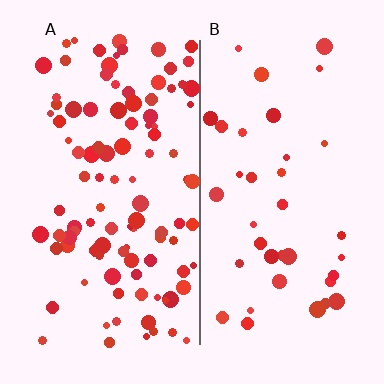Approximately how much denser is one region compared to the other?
Approximately 2.8× — region A over region B.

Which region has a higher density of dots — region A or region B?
A (the left).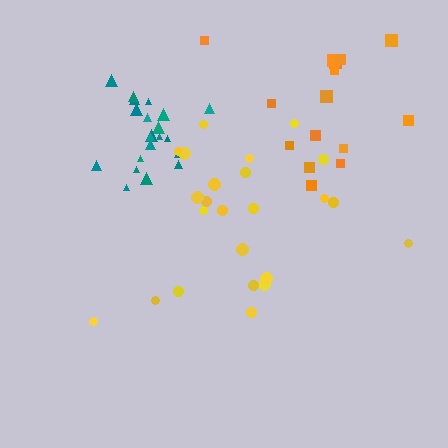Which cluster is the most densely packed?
Teal.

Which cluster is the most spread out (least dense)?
Yellow.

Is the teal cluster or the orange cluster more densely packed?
Teal.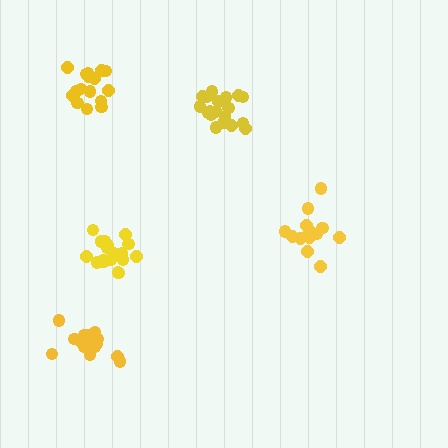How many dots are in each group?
Group 1: 18 dots, Group 2: 19 dots, Group 3: 15 dots, Group 4: 13 dots, Group 5: 16 dots (81 total).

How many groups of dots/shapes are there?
There are 5 groups.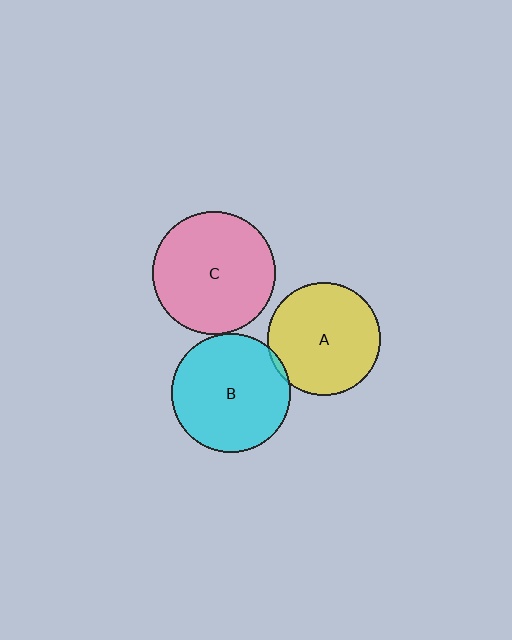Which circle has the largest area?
Circle C (pink).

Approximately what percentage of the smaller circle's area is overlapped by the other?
Approximately 5%.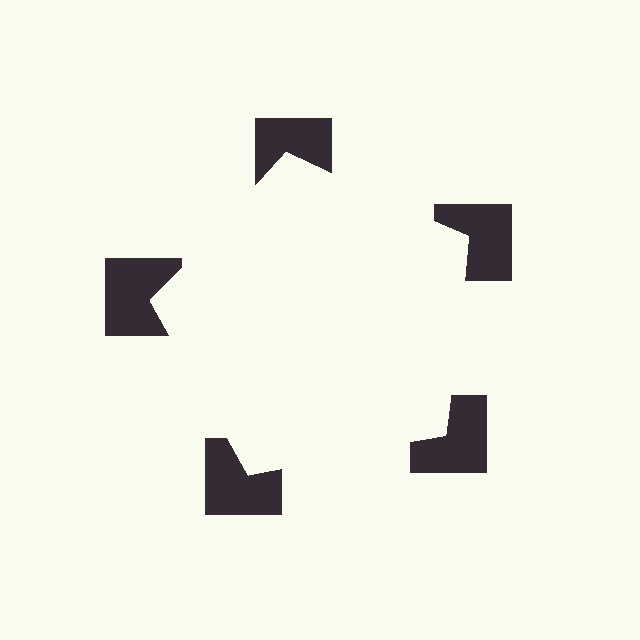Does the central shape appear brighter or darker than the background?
It typically appears slightly brighter than the background, even though no actual brightness change is drawn.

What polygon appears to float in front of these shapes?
An illusory pentagon — its edges are inferred from the aligned wedge cuts in the notched squares, not physically drawn.